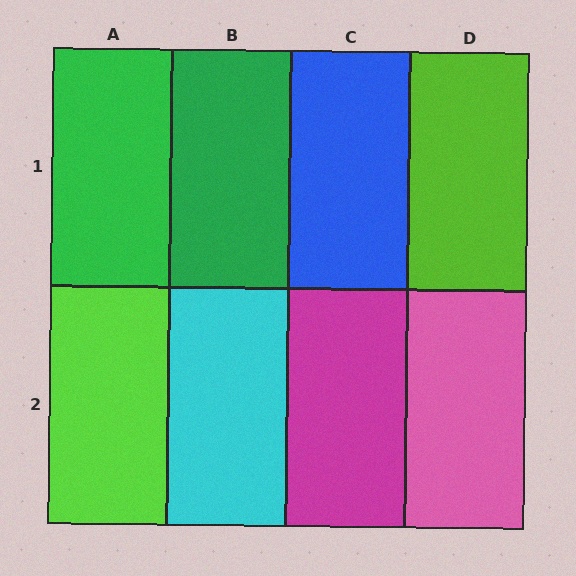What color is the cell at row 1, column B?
Green.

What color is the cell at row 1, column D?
Lime.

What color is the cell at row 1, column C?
Blue.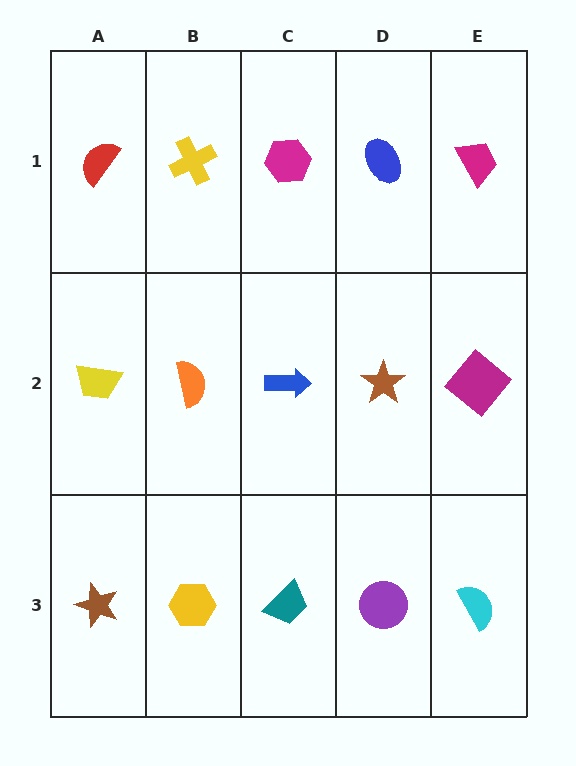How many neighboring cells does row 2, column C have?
4.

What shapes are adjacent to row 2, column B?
A yellow cross (row 1, column B), a yellow hexagon (row 3, column B), a yellow trapezoid (row 2, column A), a blue arrow (row 2, column C).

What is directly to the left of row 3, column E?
A purple circle.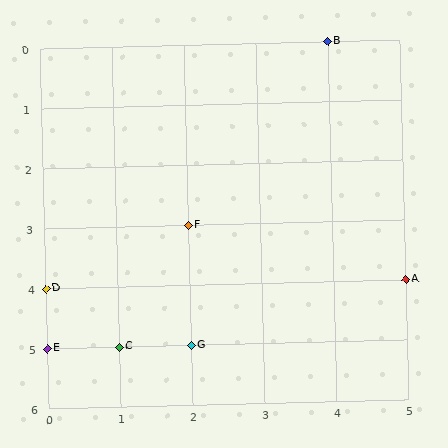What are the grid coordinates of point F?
Point F is at grid coordinates (2, 3).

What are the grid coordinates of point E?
Point E is at grid coordinates (0, 5).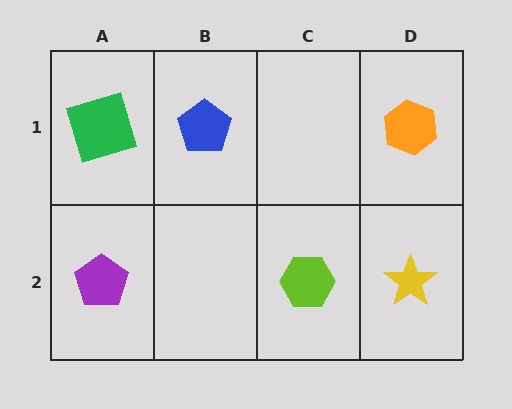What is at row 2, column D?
A yellow star.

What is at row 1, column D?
An orange hexagon.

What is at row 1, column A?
A green square.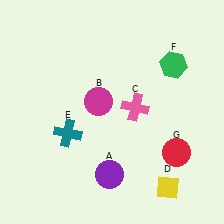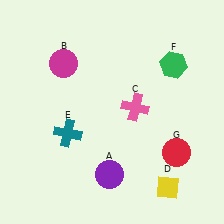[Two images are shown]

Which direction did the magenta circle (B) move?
The magenta circle (B) moved up.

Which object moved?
The magenta circle (B) moved up.